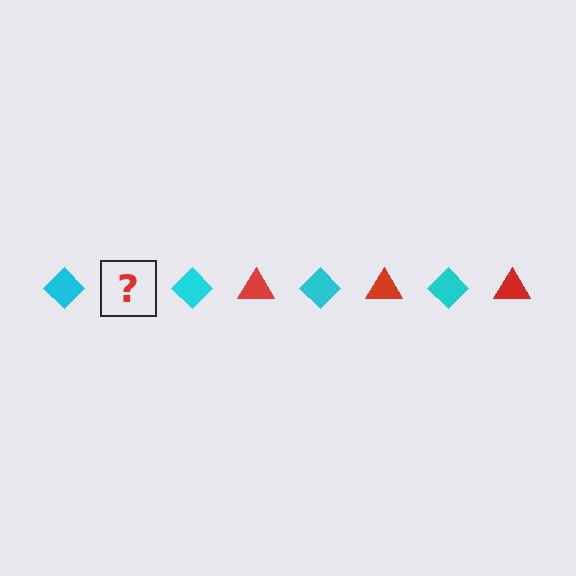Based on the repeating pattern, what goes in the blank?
The blank should be a red triangle.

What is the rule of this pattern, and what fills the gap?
The rule is that the pattern alternates between cyan diamond and red triangle. The gap should be filled with a red triangle.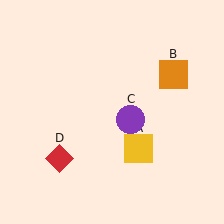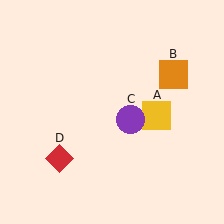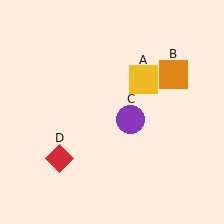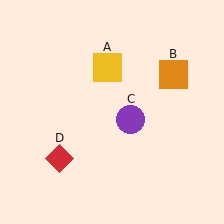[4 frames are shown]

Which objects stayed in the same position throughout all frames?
Orange square (object B) and purple circle (object C) and red diamond (object D) remained stationary.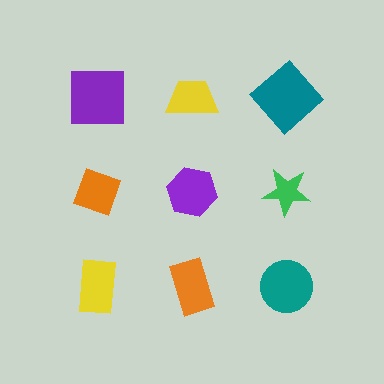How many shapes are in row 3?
3 shapes.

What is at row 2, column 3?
A green star.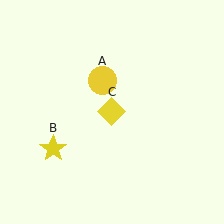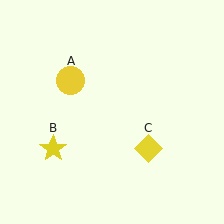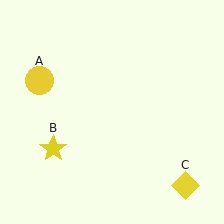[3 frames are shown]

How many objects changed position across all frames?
2 objects changed position: yellow circle (object A), yellow diamond (object C).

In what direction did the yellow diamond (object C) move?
The yellow diamond (object C) moved down and to the right.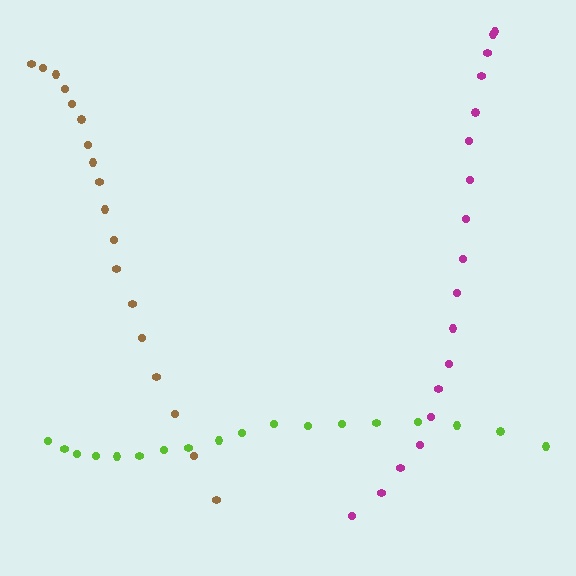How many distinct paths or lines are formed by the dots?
There are 3 distinct paths.